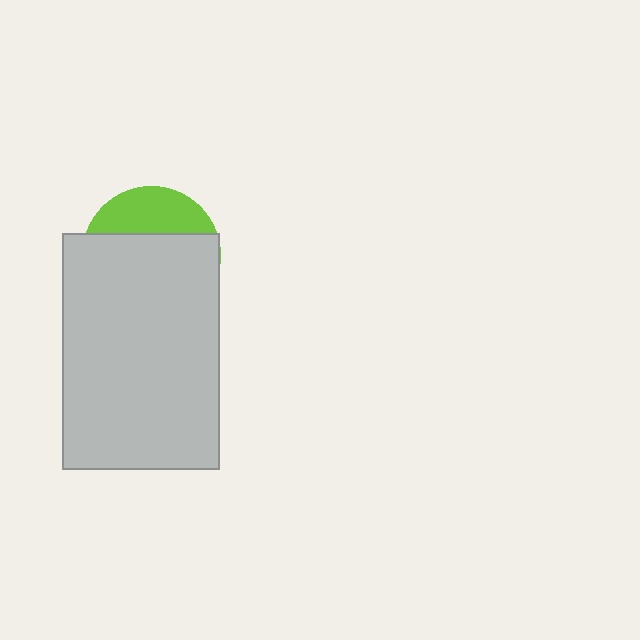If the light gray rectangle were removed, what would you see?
You would see the complete lime circle.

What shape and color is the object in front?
The object in front is a light gray rectangle.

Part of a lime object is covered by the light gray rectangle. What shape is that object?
It is a circle.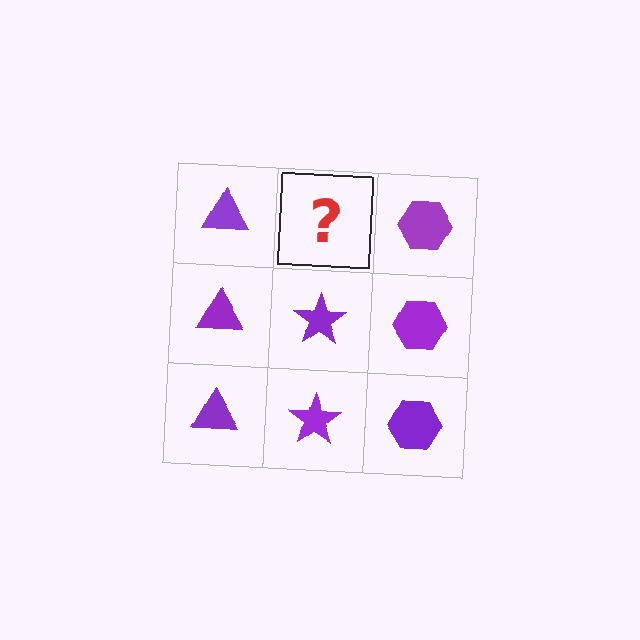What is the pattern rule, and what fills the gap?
The rule is that each column has a consistent shape. The gap should be filled with a purple star.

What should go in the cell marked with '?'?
The missing cell should contain a purple star.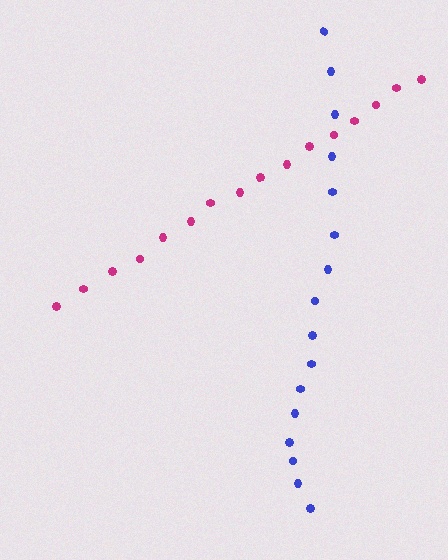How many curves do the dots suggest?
There are 2 distinct paths.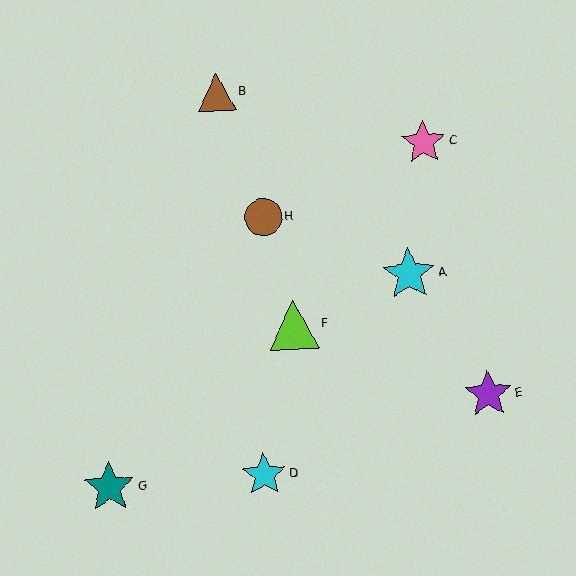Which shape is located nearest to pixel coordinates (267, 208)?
The brown circle (labeled H) at (263, 217) is nearest to that location.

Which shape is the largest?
The cyan star (labeled A) is the largest.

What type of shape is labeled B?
Shape B is a brown triangle.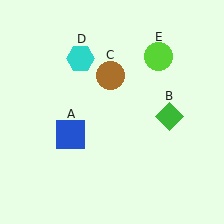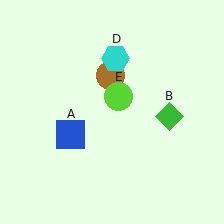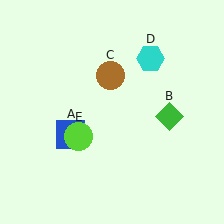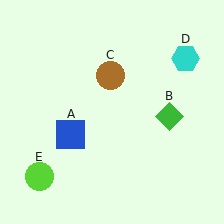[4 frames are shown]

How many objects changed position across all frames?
2 objects changed position: cyan hexagon (object D), lime circle (object E).